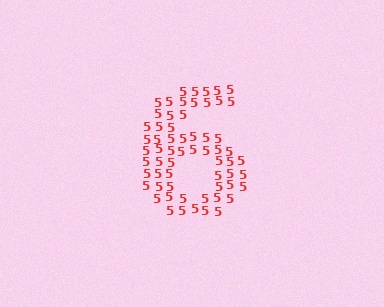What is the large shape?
The large shape is the digit 6.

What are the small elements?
The small elements are digit 5's.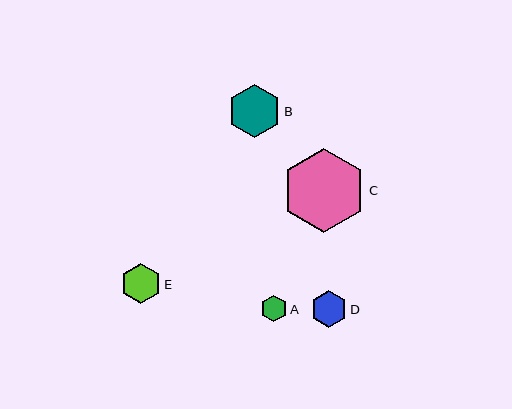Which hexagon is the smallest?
Hexagon A is the smallest with a size of approximately 27 pixels.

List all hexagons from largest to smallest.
From largest to smallest: C, B, E, D, A.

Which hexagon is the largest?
Hexagon C is the largest with a size of approximately 84 pixels.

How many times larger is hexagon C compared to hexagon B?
Hexagon C is approximately 1.6 times the size of hexagon B.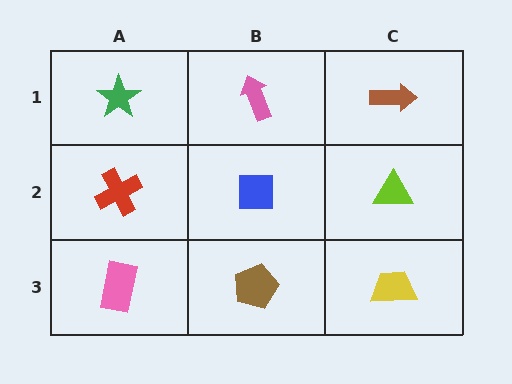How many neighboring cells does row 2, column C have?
3.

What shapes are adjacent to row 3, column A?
A red cross (row 2, column A), a brown pentagon (row 3, column B).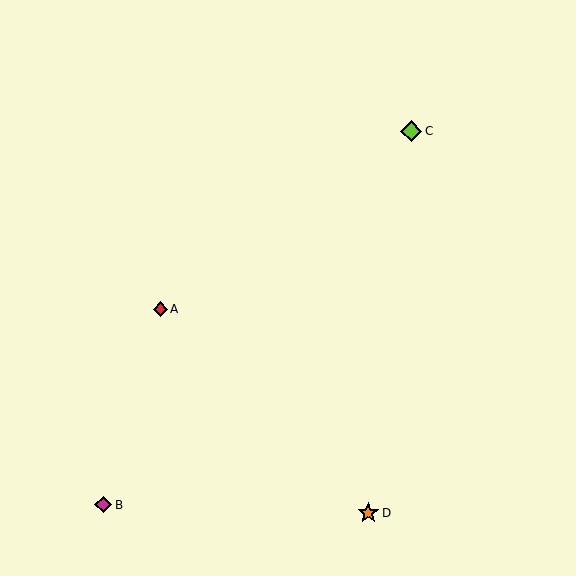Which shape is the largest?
The orange star (labeled D) is the largest.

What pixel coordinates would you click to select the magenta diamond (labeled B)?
Click at (103, 505) to select the magenta diamond B.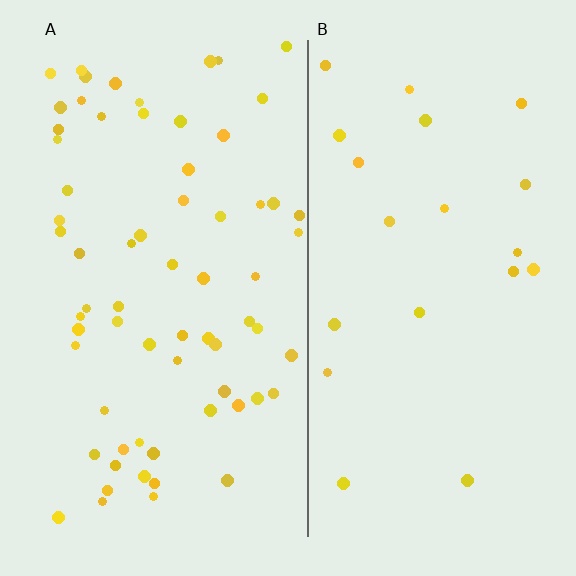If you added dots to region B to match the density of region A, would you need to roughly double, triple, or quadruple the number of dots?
Approximately triple.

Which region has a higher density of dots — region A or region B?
A (the left).